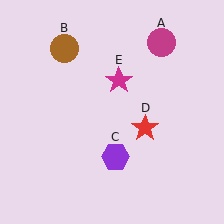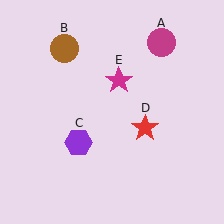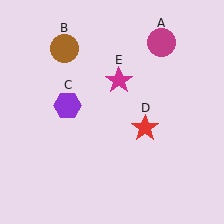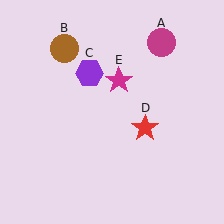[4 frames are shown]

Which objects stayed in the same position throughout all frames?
Magenta circle (object A) and brown circle (object B) and red star (object D) and magenta star (object E) remained stationary.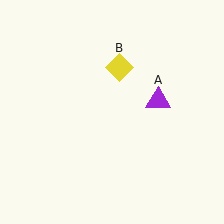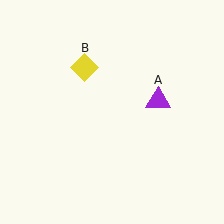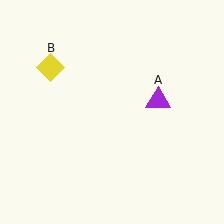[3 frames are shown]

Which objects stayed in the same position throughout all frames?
Purple triangle (object A) remained stationary.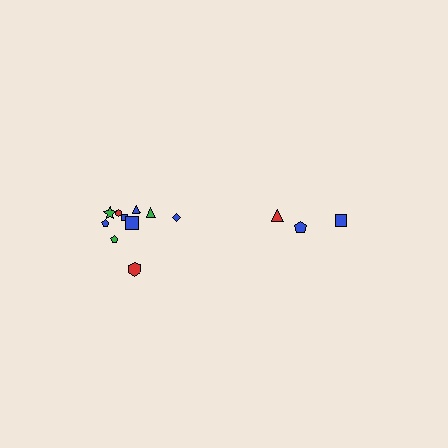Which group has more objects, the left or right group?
The left group.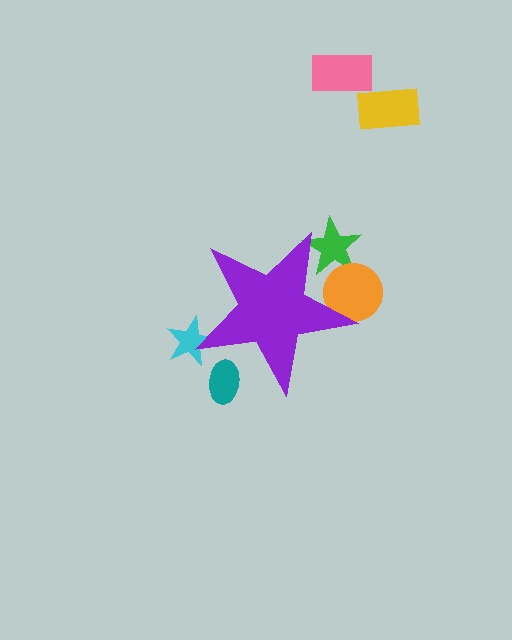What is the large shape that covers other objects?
A purple star.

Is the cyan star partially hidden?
Yes, the cyan star is partially hidden behind the purple star.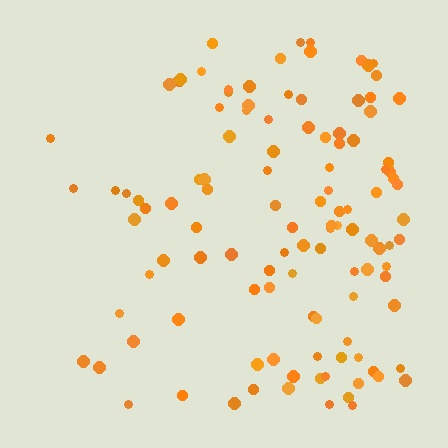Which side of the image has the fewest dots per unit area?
The left.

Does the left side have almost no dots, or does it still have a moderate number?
Still a moderate number, just noticeably fewer than the right.